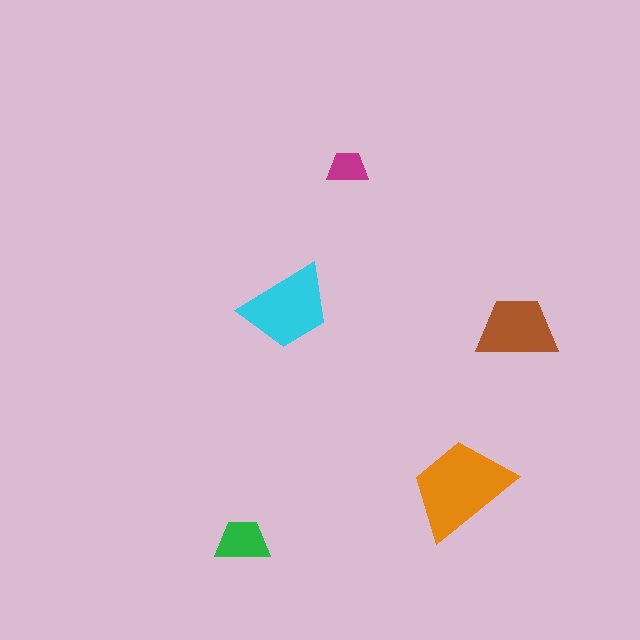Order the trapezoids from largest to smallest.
the orange one, the cyan one, the brown one, the green one, the magenta one.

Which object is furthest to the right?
The brown trapezoid is rightmost.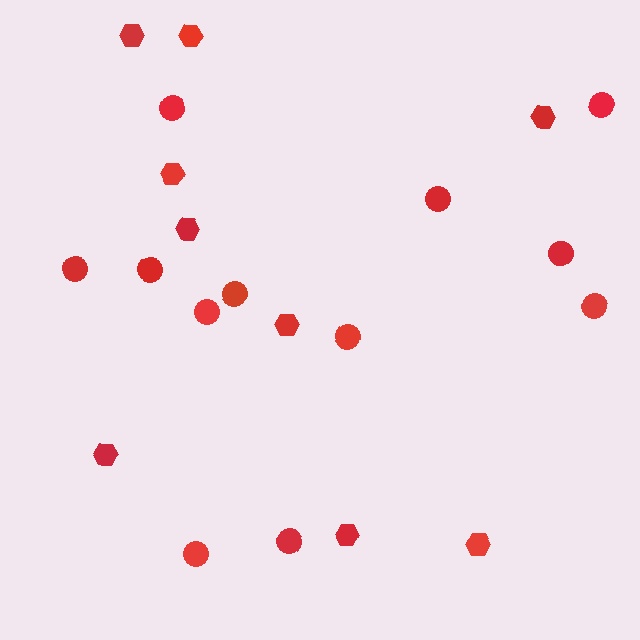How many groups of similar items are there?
There are 2 groups: one group of hexagons (9) and one group of circles (12).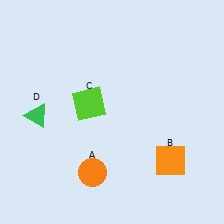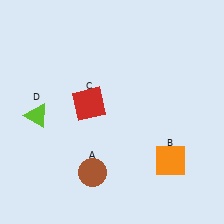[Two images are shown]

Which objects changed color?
A changed from orange to brown. C changed from lime to red. D changed from green to lime.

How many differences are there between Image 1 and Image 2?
There are 3 differences between the two images.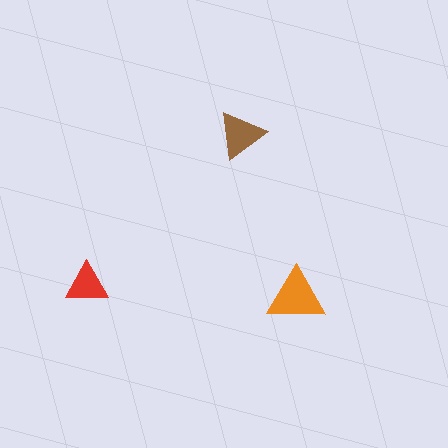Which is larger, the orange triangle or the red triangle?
The orange one.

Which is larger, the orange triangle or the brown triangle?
The orange one.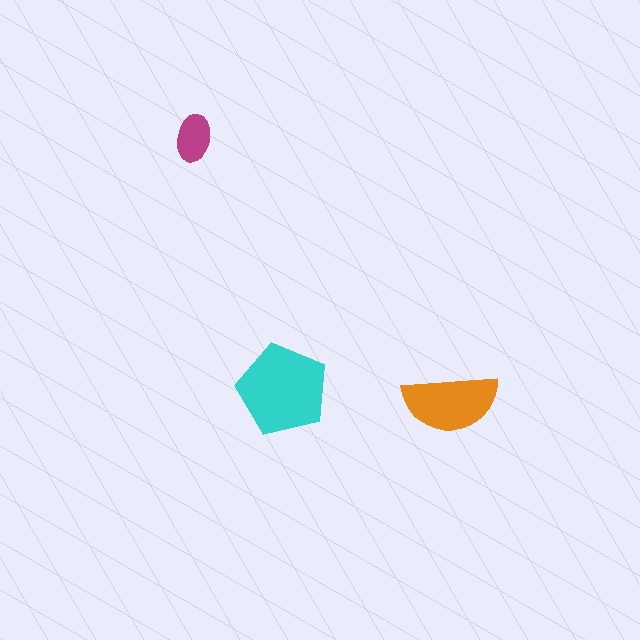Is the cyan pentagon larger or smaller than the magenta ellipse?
Larger.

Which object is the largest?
The cyan pentagon.